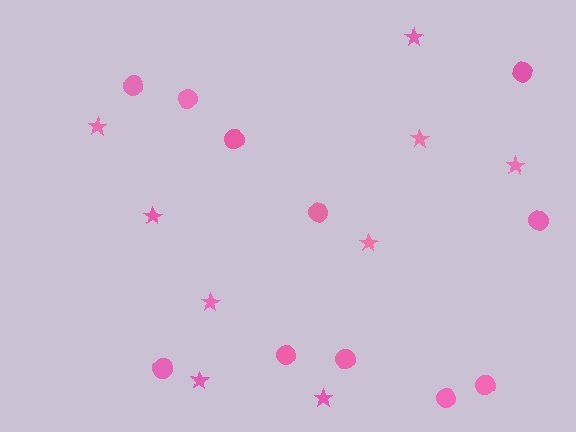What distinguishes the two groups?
There are 2 groups: one group of circles (11) and one group of stars (9).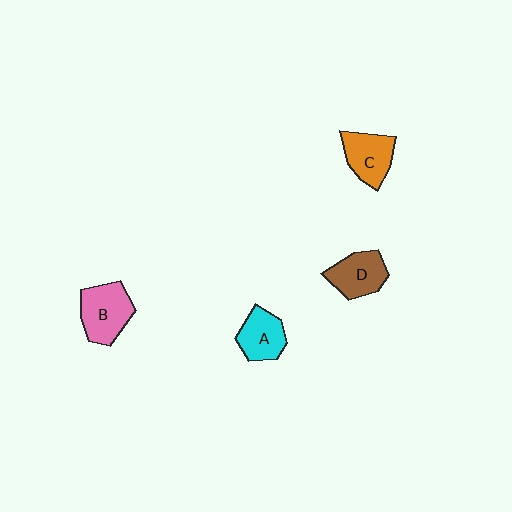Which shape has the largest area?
Shape B (pink).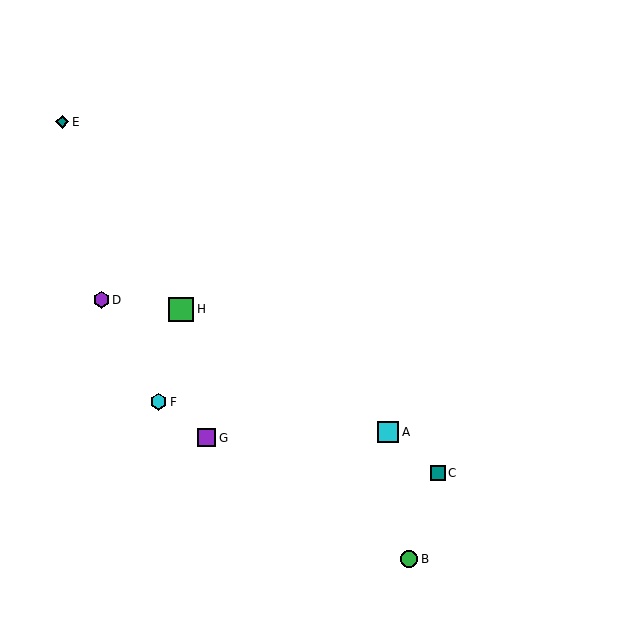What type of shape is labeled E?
Shape E is a teal diamond.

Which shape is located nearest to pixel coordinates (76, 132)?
The teal diamond (labeled E) at (62, 122) is nearest to that location.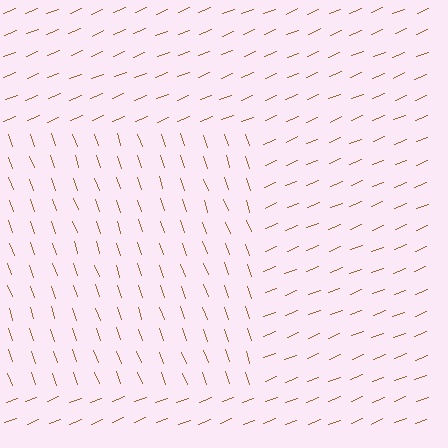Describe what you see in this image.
The image is filled with small brown line segments. A rectangle region in the image has lines oriented differently from the surrounding lines, creating a visible texture boundary.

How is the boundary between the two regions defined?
The boundary is defined purely by a change in line orientation (approximately 87 degrees difference). All lines are the same color and thickness.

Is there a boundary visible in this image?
Yes, there is a texture boundary formed by a change in line orientation.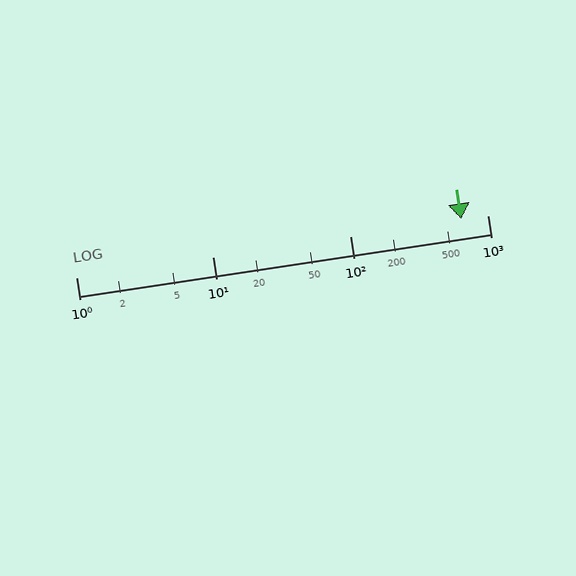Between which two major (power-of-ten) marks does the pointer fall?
The pointer is between 100 and 1000.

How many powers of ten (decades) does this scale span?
The scale spans 3 decades, from 1 to 1000.